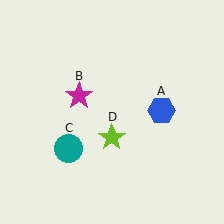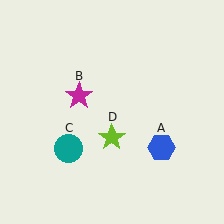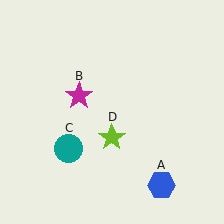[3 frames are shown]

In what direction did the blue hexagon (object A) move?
The blue hexagon (object A) moved down.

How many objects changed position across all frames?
1 object changed position: blue hexagon (object A).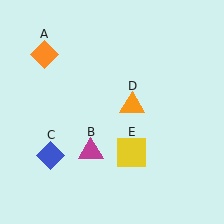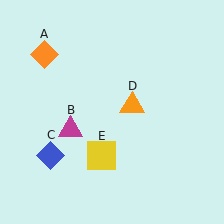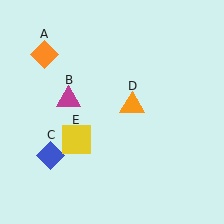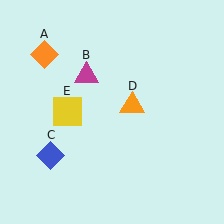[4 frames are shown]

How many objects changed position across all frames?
2 objects changed position: magenta triangle (object B), yellow square (object E).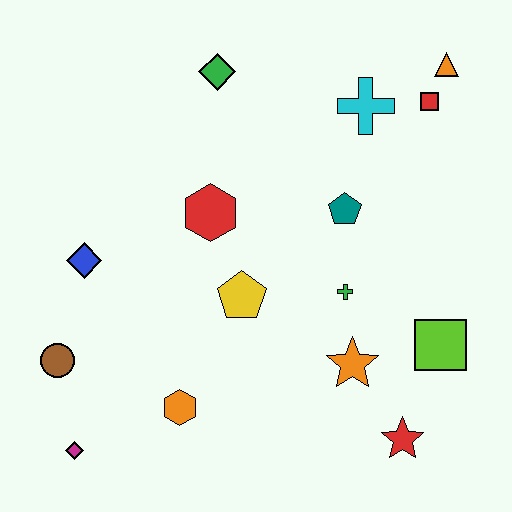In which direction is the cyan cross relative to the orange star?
The cyan cross is above the orange star.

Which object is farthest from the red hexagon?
The red star is farthest from the red hexagon.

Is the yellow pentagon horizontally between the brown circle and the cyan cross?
Yes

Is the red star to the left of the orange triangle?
Yes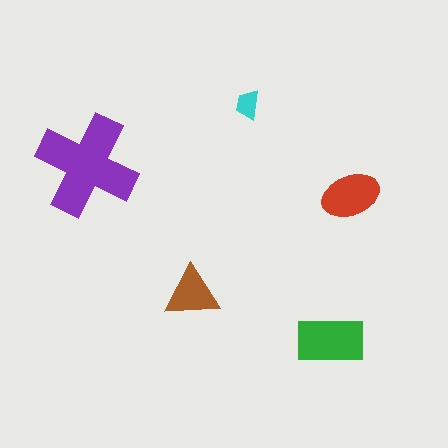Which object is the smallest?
The cyan trapezoid.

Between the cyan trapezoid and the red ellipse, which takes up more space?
The red ellipse.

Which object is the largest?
The purple cross.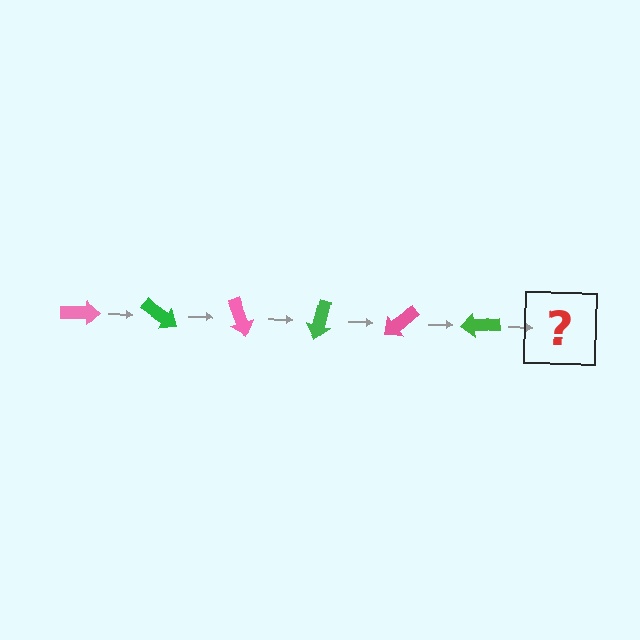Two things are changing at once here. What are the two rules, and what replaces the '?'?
The two rules are that it rotates 35 degrees each step and the color cycles through pink and green. The '?' should be a pink arrow, rotated 210 degrees from the start.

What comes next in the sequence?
The next element should be a pink arrow, rotated 210 degrees from the start.